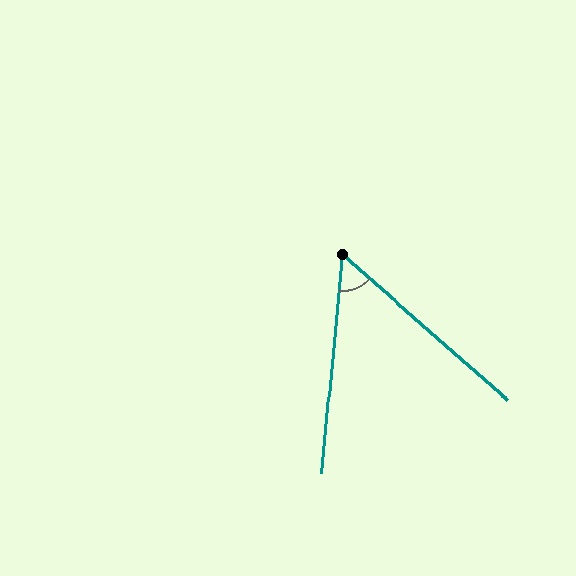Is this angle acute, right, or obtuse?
It is acute.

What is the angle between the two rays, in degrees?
Approximately 54 degrees.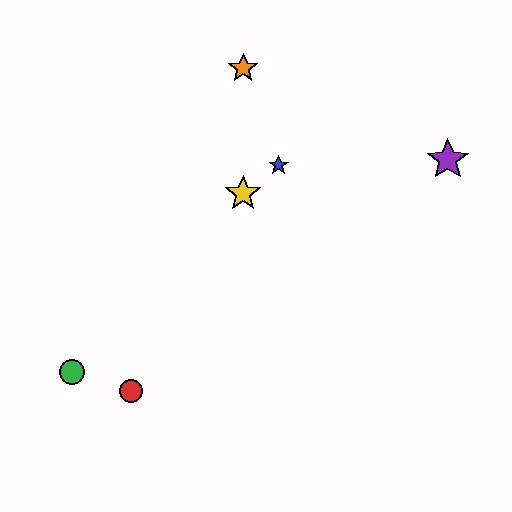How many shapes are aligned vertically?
2 shapes (the yellow star, the orange star) are aligned vertically.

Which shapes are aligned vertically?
The yellow star, the orange star are aligned vertically.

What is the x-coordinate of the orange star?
The orange star is at x≈243.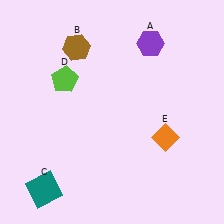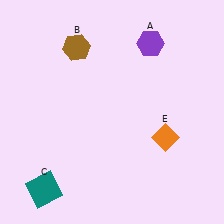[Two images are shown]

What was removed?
The lime pentagon (D) was removed in Image 2.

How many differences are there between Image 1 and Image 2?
There is 1 difference between the two images.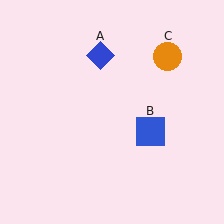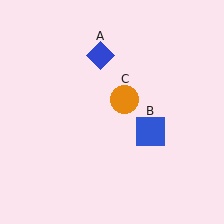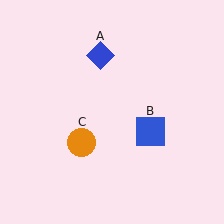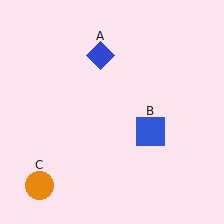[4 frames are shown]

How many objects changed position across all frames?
1 object changed position: orange circle (object C).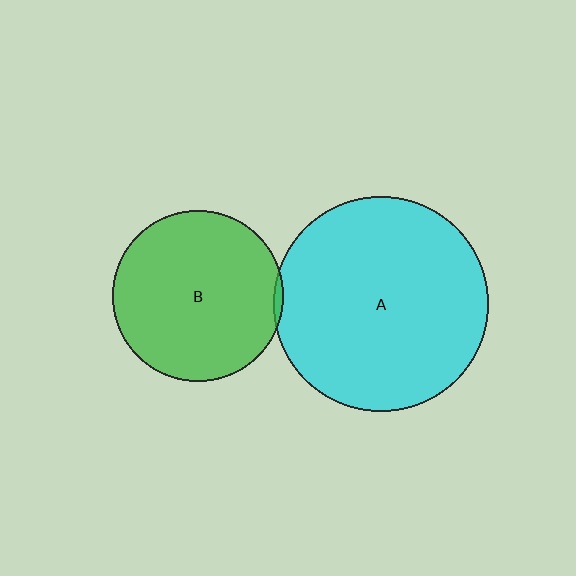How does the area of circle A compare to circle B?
Approximately 1.6 times.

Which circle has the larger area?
Circle A (cyan).